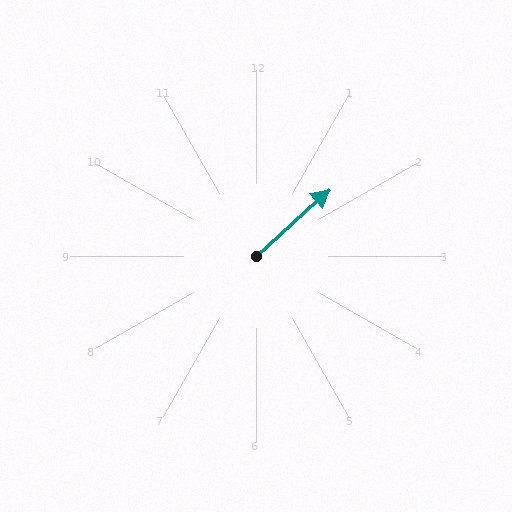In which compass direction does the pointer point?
Northeast.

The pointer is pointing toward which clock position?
Roughly 2 o'clock.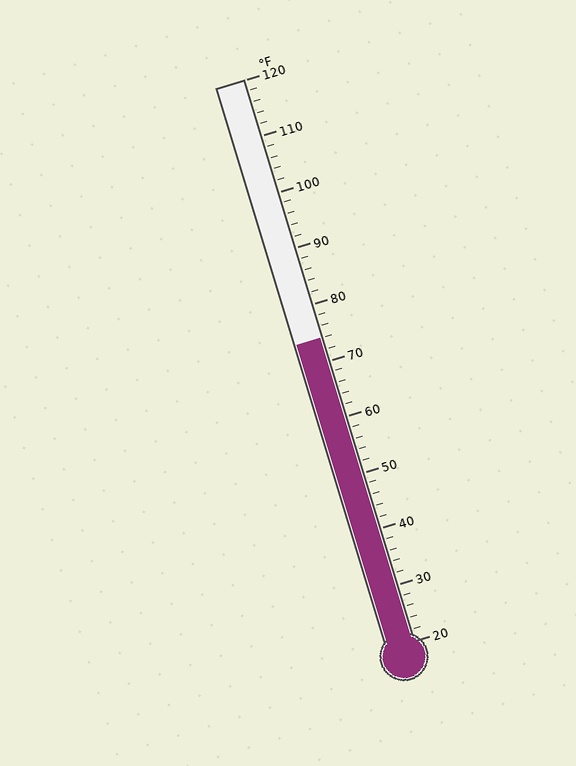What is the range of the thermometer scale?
The thermometer scale ranges from 20°F to 120°F.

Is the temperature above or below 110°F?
The temperature is below 110°F.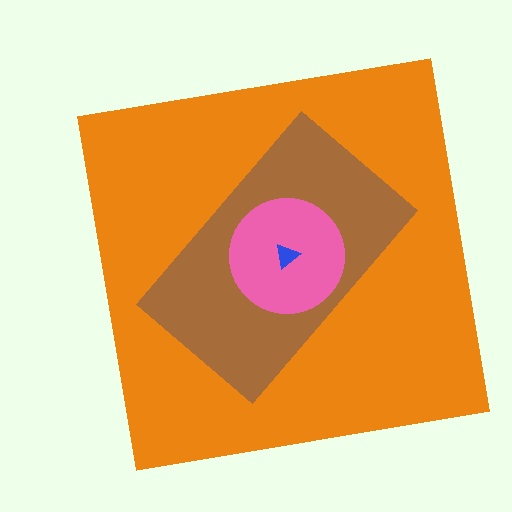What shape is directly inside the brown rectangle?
The pink circle.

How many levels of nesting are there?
4.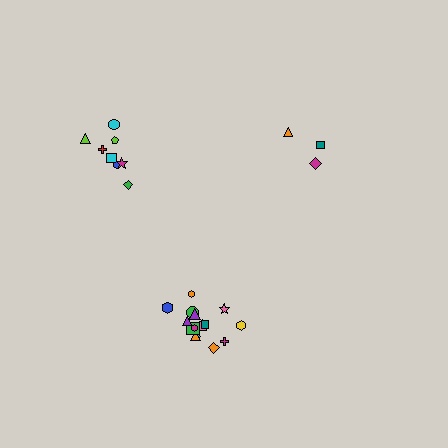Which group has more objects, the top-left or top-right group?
The top-left group.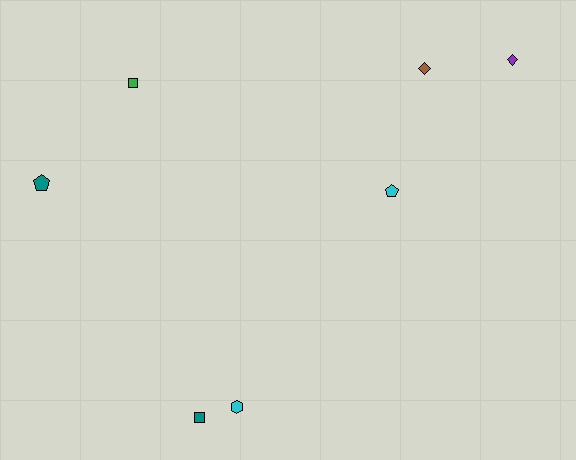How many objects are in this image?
There are 7 objects.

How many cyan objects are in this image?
There are 2 cyan objects.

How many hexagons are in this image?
There is 1 hexagon.